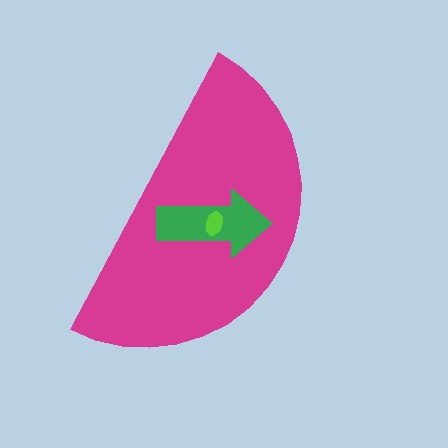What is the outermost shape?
The magenta semicircle.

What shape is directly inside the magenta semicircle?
The green arrow.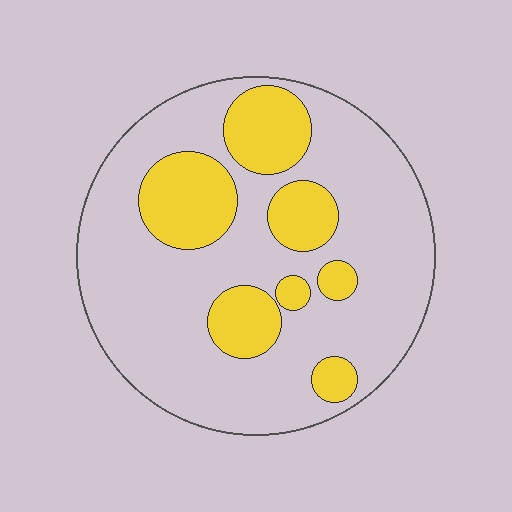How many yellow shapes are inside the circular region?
7.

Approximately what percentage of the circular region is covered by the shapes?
Approximately 25%.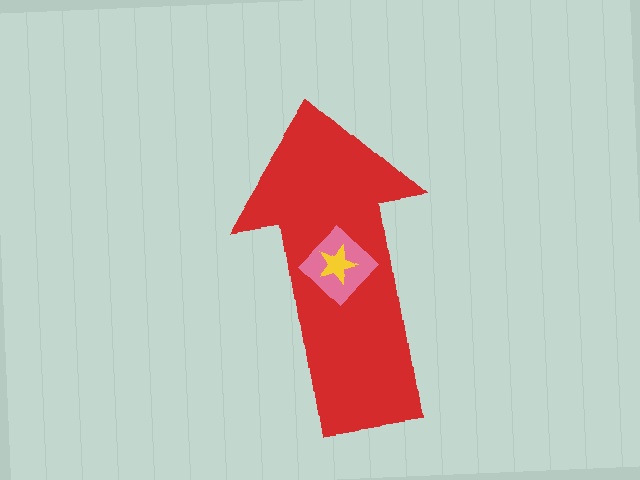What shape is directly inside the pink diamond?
The yellow star.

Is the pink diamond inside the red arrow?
Yes.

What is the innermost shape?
The yellow star.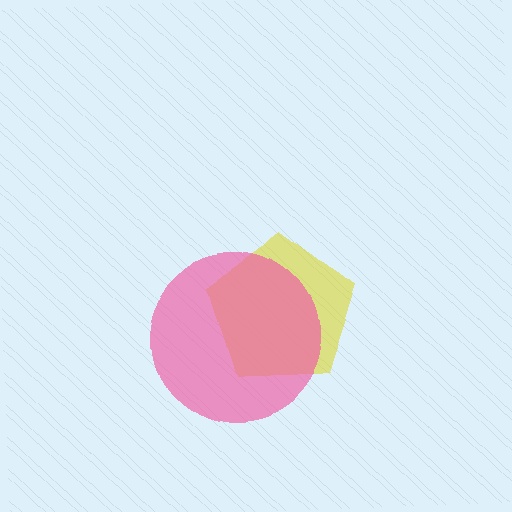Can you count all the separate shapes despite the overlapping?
Yes, there are 2 separate shapes.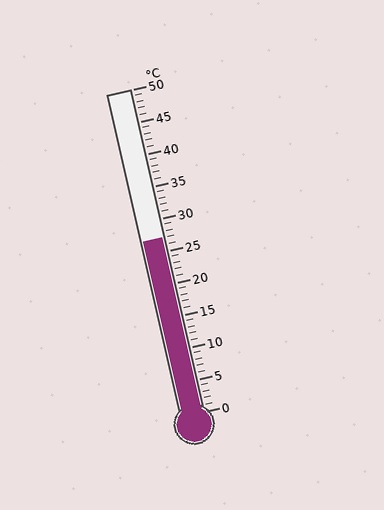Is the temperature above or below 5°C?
The temperature is above 5°C.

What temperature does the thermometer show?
The thermometer shows approximately 27°C.